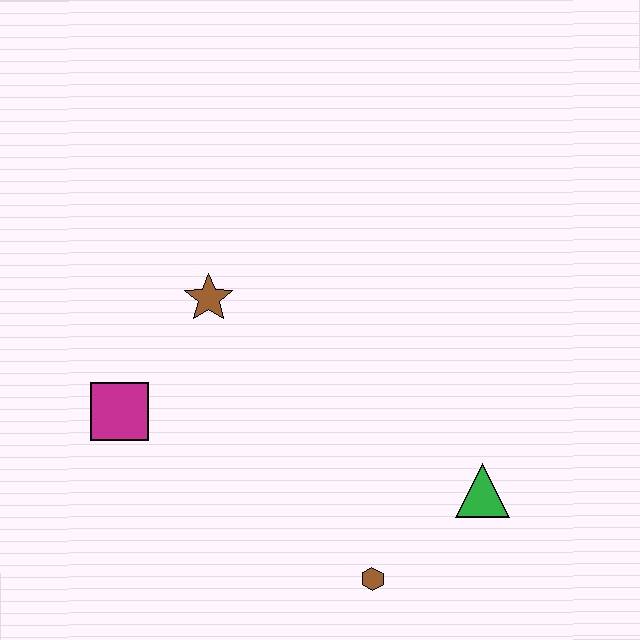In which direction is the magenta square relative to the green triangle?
The magenta square is to the left of the green triangle.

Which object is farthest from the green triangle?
The magenta square is farthest from the green triangle.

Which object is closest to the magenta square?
The brown star is closest to the magenta square.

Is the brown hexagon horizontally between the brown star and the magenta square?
No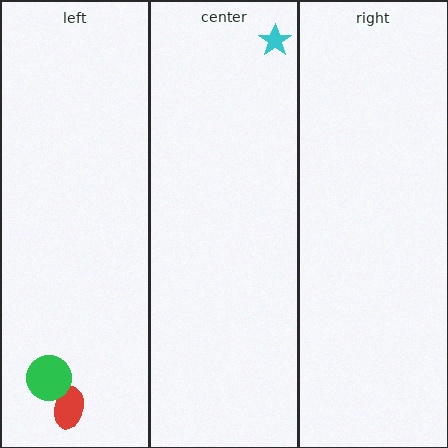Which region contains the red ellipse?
The left region.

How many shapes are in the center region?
1.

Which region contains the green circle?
The left region.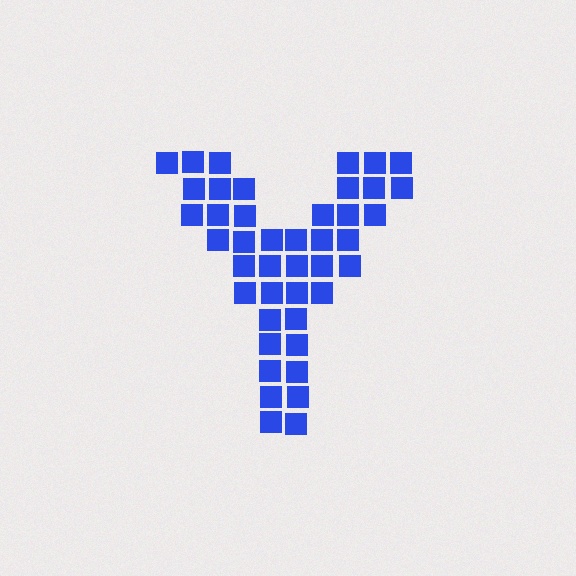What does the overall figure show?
The overall figure shows the letter Y.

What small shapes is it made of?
It is made of small squares.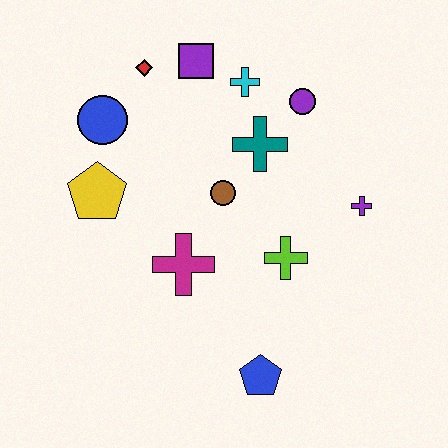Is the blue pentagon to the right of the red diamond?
Yes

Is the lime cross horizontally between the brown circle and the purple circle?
Yes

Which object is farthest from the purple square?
The blue pentagon is farthest from the purple square.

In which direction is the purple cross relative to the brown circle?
The purple cross is to the right of the brown circle.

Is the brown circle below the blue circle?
Yes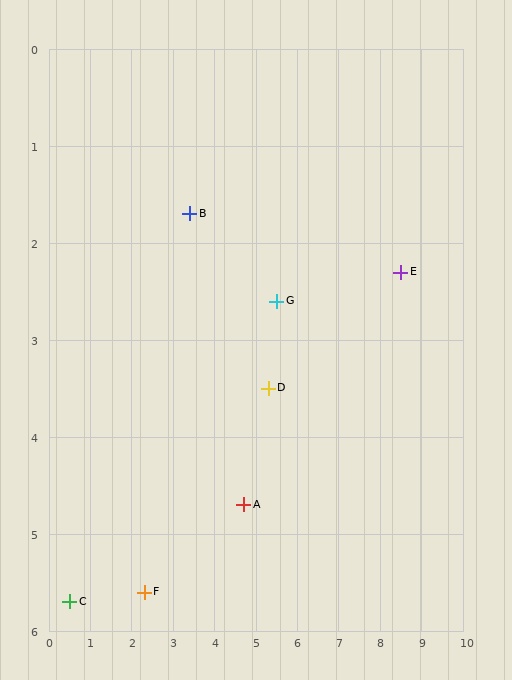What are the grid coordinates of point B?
Point B is at approximately (3.4, 1.7).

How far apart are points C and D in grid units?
Points C and D are about 5.3 grid units apart.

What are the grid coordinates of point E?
Point E is at approximately (8.5, 2.3).